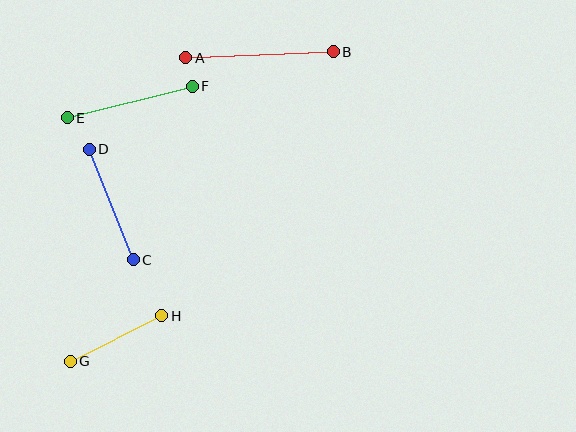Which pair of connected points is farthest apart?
Points A and B are farthest apart.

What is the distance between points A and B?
The distance is approximately 147 pixels.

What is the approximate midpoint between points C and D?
The midpoint is at approximately (111, 205) pixels.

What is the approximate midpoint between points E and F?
The midpoint is at approximately (130, 102) pixels.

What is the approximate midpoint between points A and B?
The midpoint is at approximately (259, 55) pixels.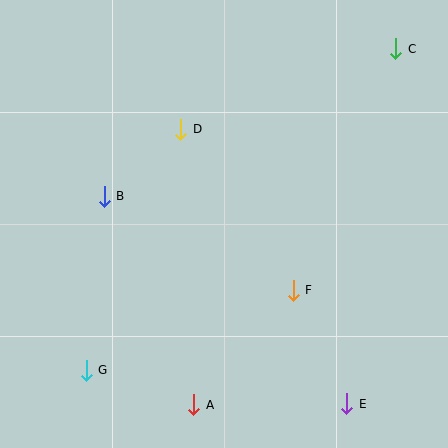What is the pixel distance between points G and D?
The distance between G and D is 259 pixels.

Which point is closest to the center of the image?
Point F at (293, 290) is closest to the center.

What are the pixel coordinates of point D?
Point D is at (181, 129).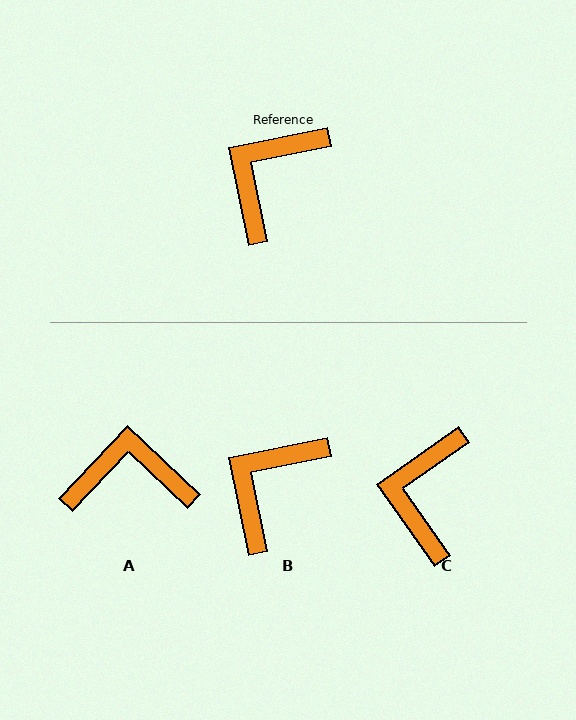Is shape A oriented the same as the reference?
No, it is off by about 55 degrees.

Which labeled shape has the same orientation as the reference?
B.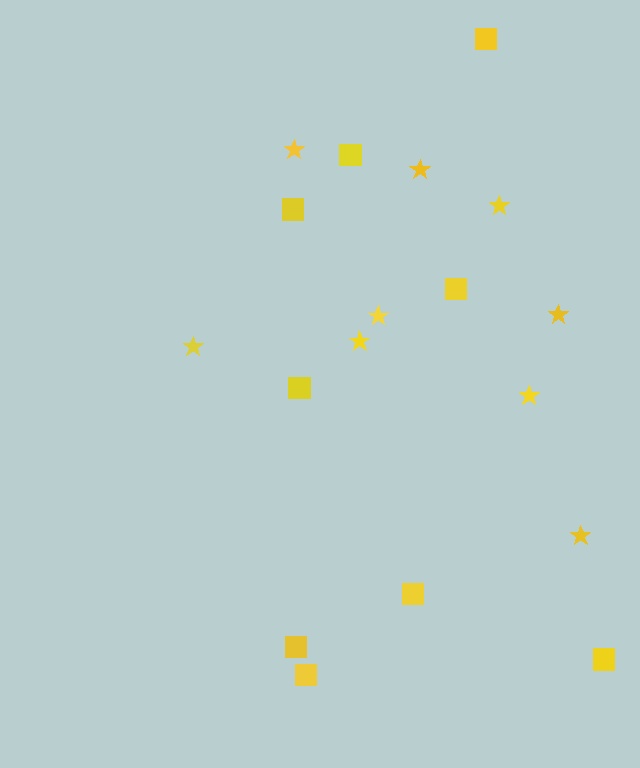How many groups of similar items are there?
There are 2 groups: one group of squares (9) and one group of stars (9).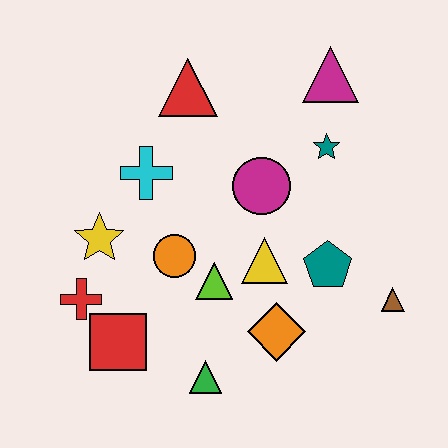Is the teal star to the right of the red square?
Yes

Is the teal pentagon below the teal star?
Yes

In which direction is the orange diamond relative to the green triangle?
The orange diamond is to the right of the green triangle.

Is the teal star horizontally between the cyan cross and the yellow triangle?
No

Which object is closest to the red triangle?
The cyan cross is closest to the red triangle.